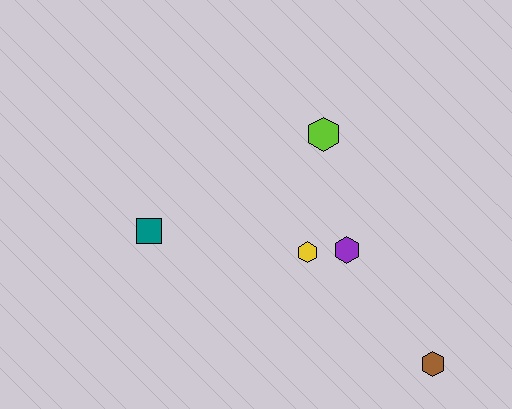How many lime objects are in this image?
There is 1 lime object.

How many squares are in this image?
There is 1 square.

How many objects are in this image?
There are 5 objects.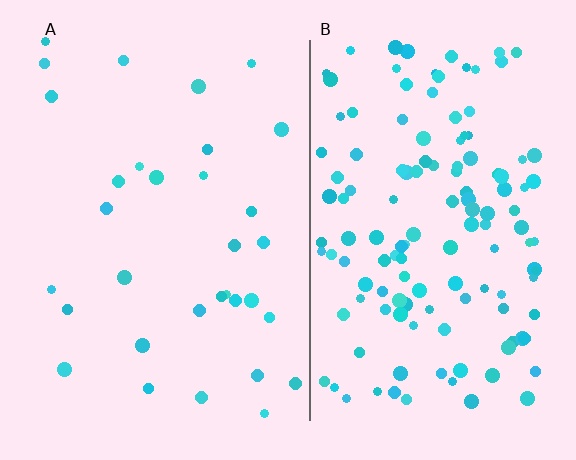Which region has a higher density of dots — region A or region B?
B (the right).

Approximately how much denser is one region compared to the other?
Approximately 4.3× — region B over region A.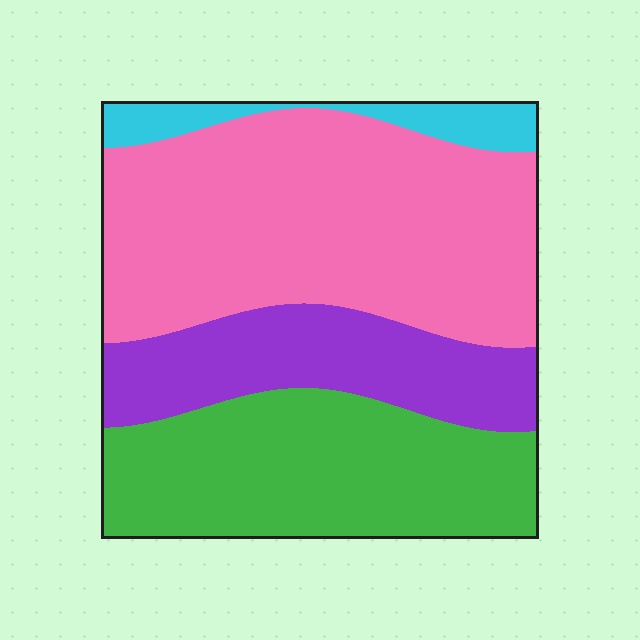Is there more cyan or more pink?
Pink.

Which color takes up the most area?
Pink, at roughly 45%.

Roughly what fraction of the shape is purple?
Purple takes up about one fifth (1/5) of the shape.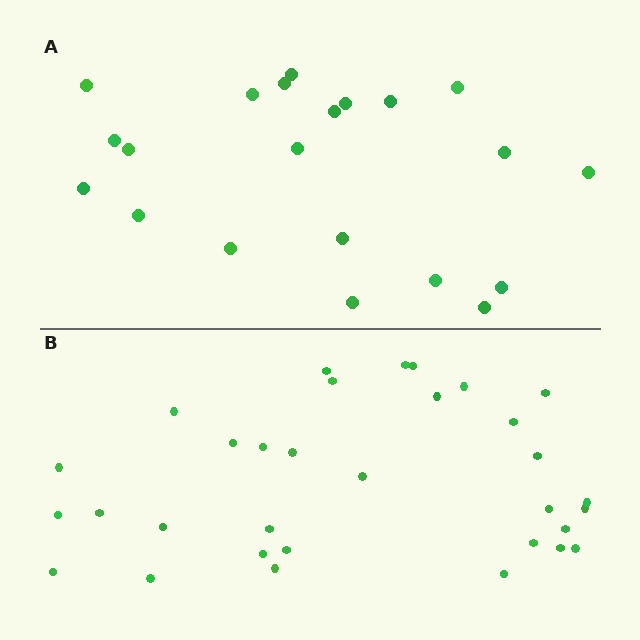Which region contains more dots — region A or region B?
Region B (the bottom region) has more dots.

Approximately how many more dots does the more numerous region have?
Region B has roughly 12 or so more dots than region A.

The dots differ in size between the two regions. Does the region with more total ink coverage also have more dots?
No. Region A has more total ink coverage because its dots are larger, but region B actually contains more individual dots. Total area can be misleading — the number of items is what matters here.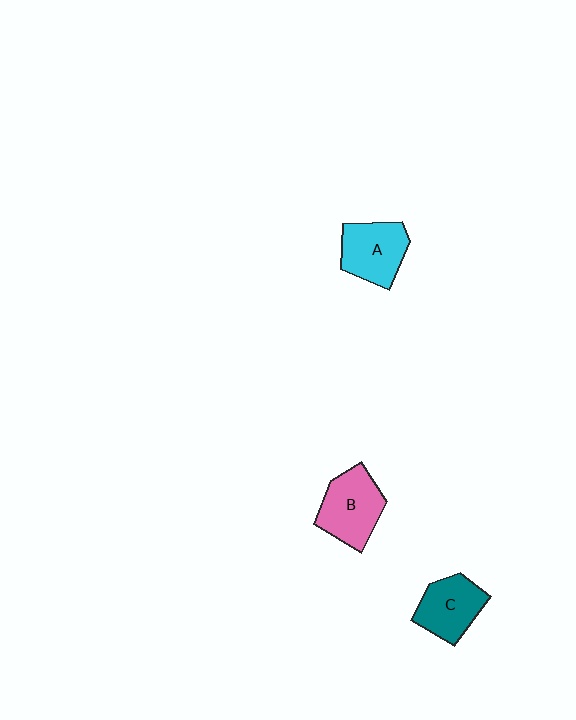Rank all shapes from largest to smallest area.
From largest to smallest: B (pink), A (cyan), C (teal).